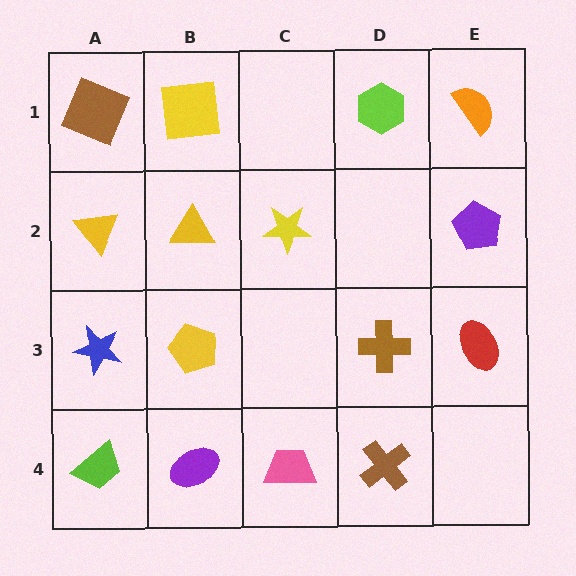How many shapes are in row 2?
4 shapes.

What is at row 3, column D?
A brown cross.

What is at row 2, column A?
A yellow triangle.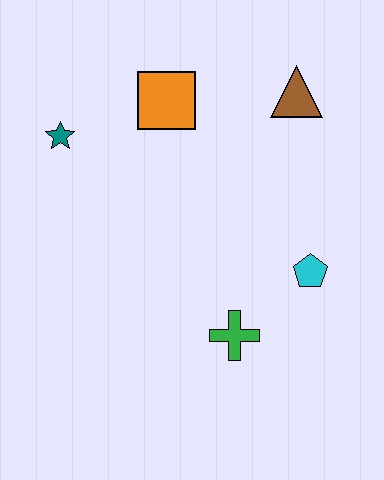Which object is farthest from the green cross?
The teal star is farthest from the green cross.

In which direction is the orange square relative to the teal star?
The orange square is to the right of the teal star.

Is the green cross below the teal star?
Yes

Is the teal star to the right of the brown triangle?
No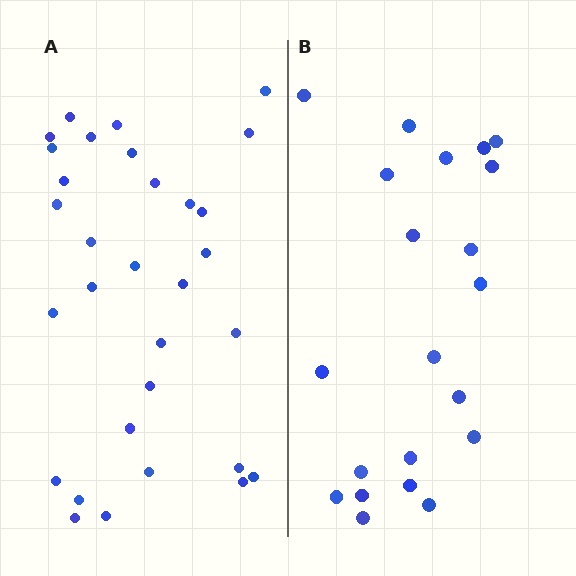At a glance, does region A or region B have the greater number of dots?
Region A (the left region) has more dots.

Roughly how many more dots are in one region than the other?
Region A has roughly 10 or so more dots than region B.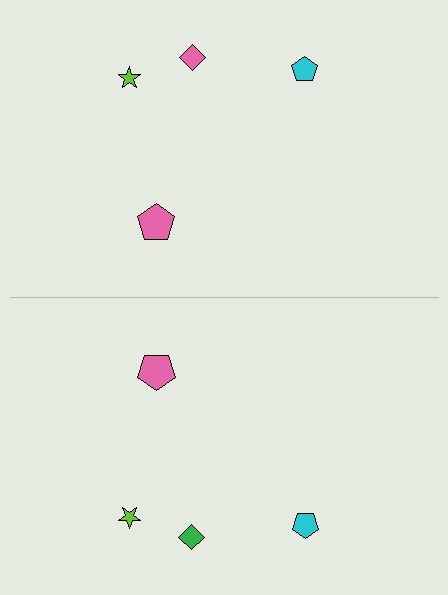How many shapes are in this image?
There are 8 shapes in this image.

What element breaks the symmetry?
The green diamond on the bottom side breaks the symmetry — its mirror counterpart is pink.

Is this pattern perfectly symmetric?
No, the pattern is not perfectly symmetric. The green diamond on the bottom side breaks the symmetry — its mirror counterpart is pink.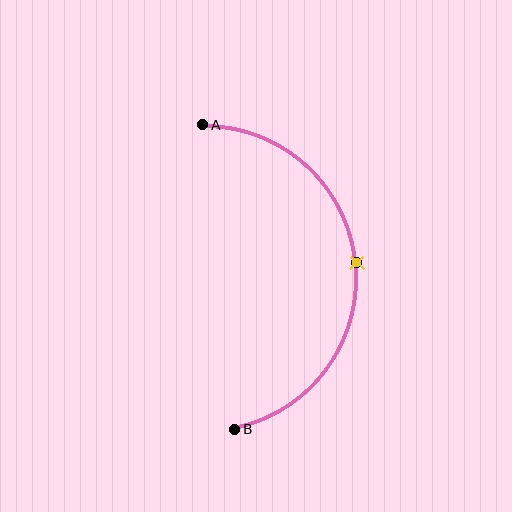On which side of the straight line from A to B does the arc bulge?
The arc bulges to the right of the straight line connecting A and B.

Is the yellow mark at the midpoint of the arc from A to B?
Yes. The yellow mark lies on the arc at equal arc-length from both A and B — it is the arc midpoint.